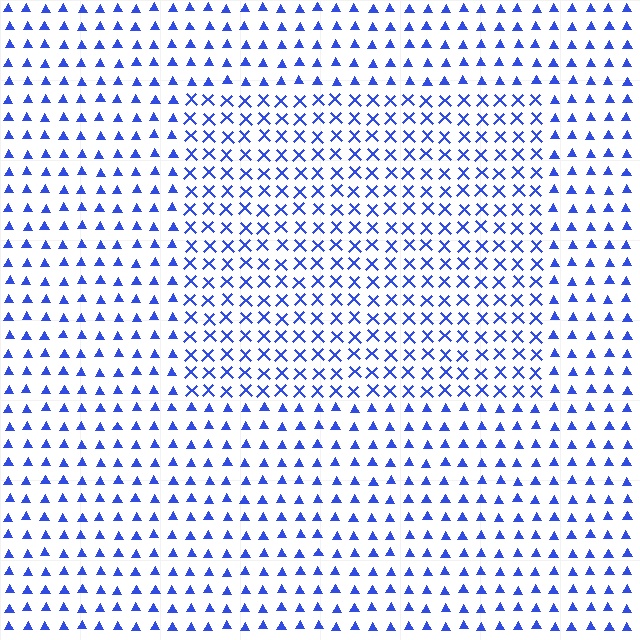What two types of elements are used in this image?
The image uses X marks inside the rectangle region and triangles outside it.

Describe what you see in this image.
The image is filled with small blue elements arranged in a uniform grid. A rectangle-shaped region contains X marks, while the surrounding area contains triangles. The boundary is defined purely by the change in element shape.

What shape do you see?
I see a rectangle.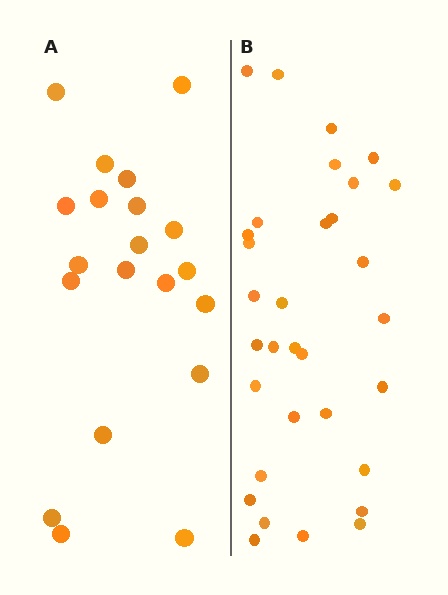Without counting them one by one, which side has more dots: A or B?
Region B (the right region) has more dots.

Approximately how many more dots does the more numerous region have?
Region B has roughly 12 or so more dots than region A.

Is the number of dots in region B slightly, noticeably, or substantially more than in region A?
Region B has substantially more. The ratio is roughly 1.6 to 1.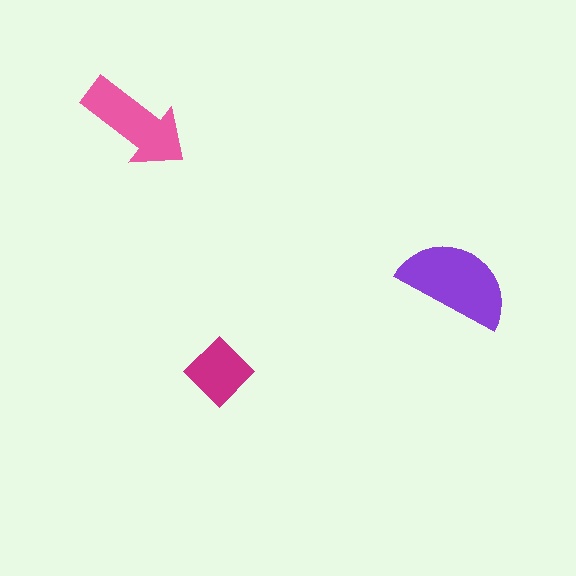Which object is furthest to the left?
The pink arrow is leftmost.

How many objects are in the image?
There are 3 objects in the image.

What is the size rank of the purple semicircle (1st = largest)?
1st.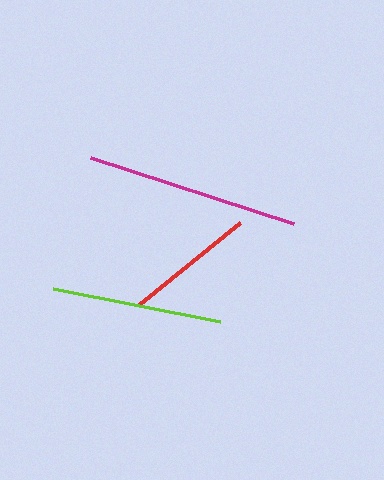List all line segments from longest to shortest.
From longest to shortest: magenta, lime, red.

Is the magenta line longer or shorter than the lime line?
The magenta line is longer than the lime line.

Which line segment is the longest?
The magenta line is the longest at approximately 214 pixels.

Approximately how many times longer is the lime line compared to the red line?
The lime line is approximately 1.3 times the length of the red line.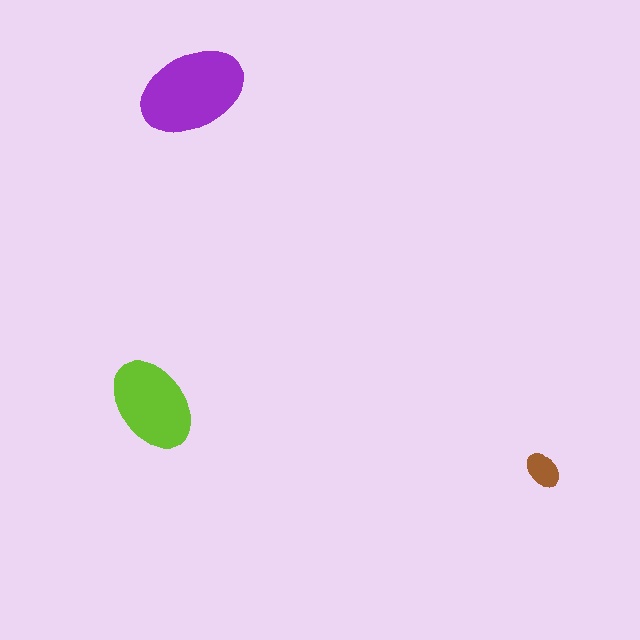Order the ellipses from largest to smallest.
the purple one, the lime one, the brown one.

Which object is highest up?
The purple ellipse is topmost.